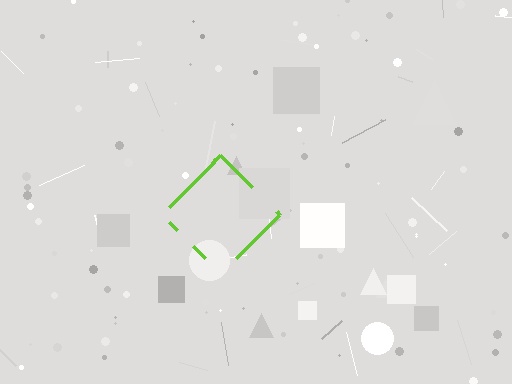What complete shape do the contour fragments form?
The contour fragments form a diamond.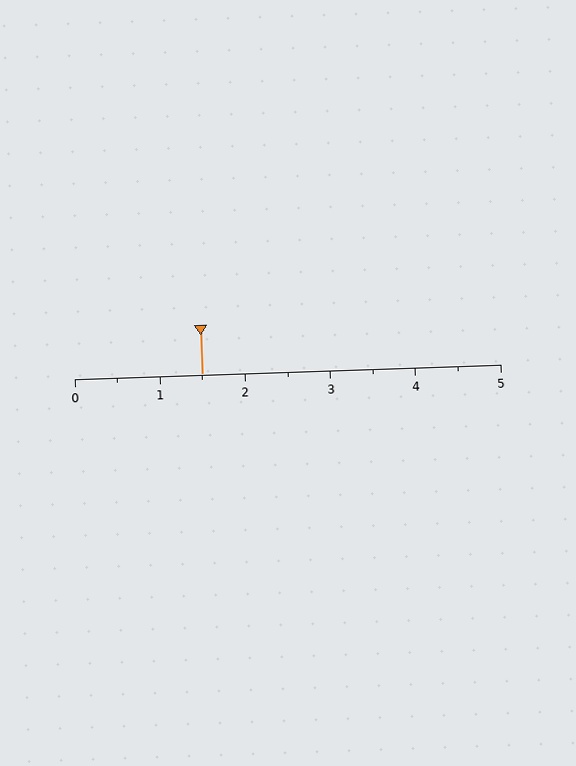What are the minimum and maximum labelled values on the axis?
The axis runs from 0 to 5.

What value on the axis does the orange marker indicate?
The marker indicates approximately 1.5.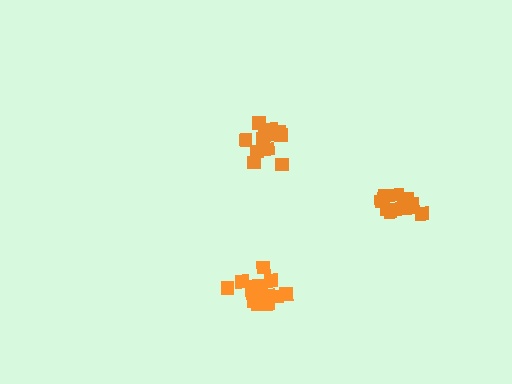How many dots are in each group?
Group 1: 14 dots, Group 2: 14 dots, Group 3: 13 dots (41 total).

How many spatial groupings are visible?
There are 3 spatial groupings.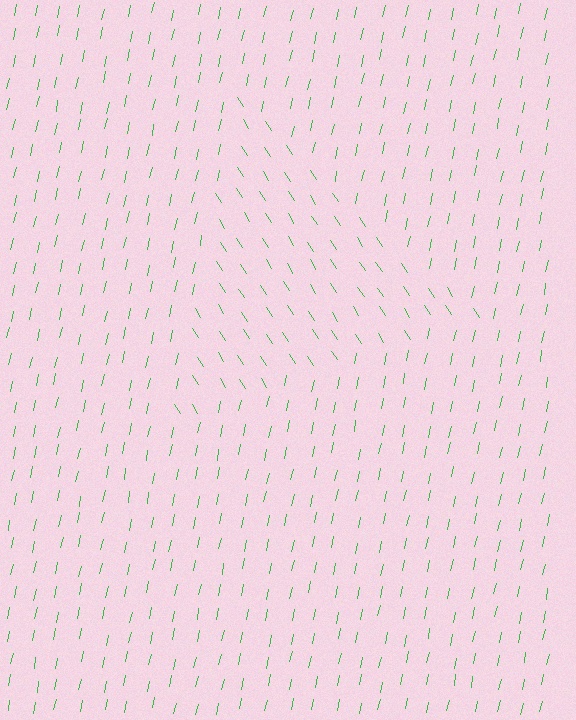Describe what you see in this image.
The image is filled with small green line segments. A triangle region in the image has lines oriented differently from the surrounding lines, creating a visible texture boundary.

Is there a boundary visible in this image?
Yes, there is a texture boundary formed by a change in line orientation.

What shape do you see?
I see a triangle.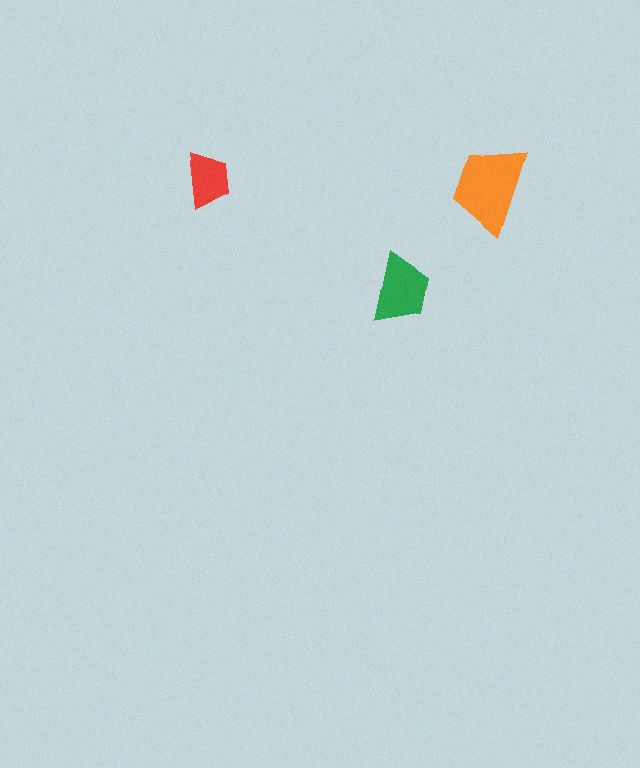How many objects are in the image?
There are 3 objects in the image.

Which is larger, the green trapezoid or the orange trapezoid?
The orange one.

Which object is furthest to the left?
The red trapezoid is leftmost.